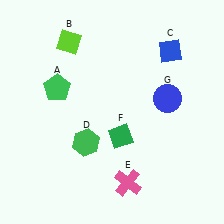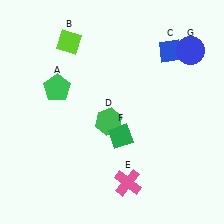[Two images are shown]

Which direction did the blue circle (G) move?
The blue circle (G) moved up.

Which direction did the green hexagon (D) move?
The green hexagon (D) moved right.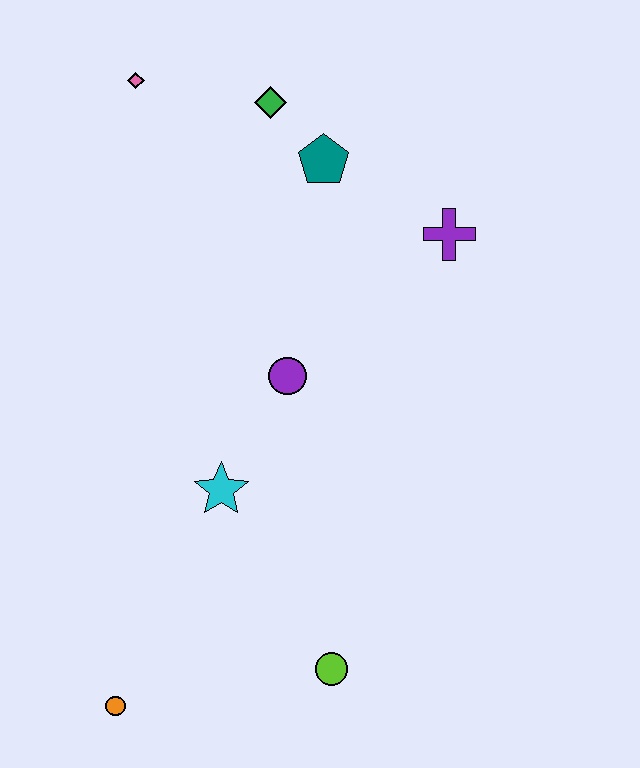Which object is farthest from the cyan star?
The pink diamond is farthest from the cyan star.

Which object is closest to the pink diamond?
The green diamond is closest to the pink diamond.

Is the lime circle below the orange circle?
No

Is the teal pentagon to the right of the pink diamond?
Yes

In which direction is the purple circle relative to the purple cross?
The purple circle is to the left of the purple cross.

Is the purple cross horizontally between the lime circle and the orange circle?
No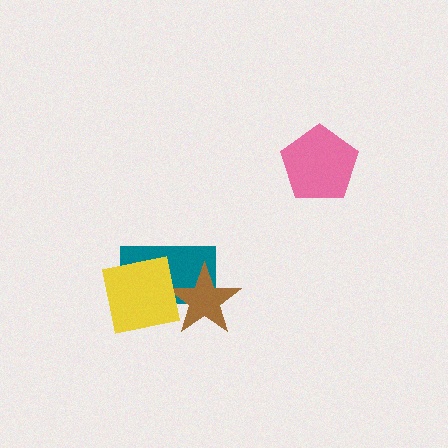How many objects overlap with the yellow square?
2 objects overlap with the yellow square.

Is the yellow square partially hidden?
No, no other shape covers it.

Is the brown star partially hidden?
Yes, it is partially covered by another shape.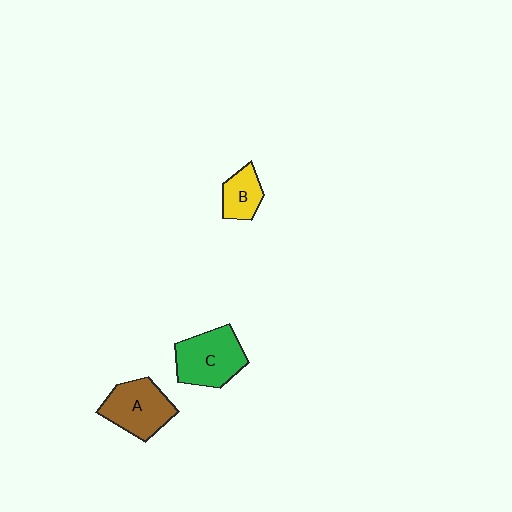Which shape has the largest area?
Shape C (green).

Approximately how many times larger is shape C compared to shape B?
Approximately 1.9 times.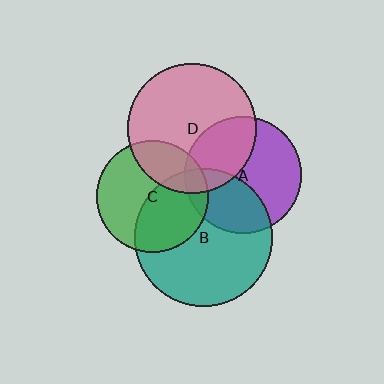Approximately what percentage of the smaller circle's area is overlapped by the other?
Approximately 35%.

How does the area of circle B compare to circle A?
Approximately 1.4 times.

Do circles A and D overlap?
Yes.